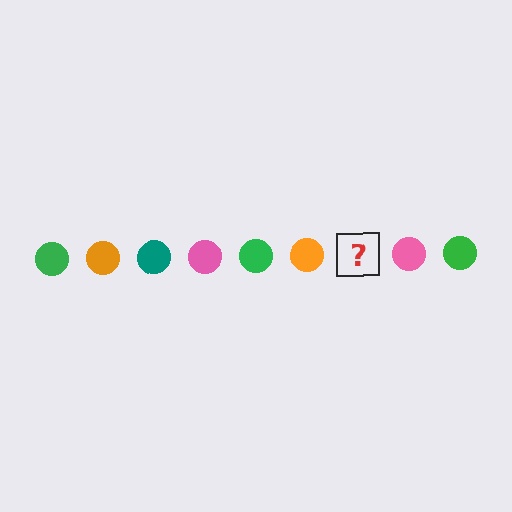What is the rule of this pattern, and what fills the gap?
The rule is that the pattern cycles through green, orange, teal, pink circles. The gap should be filled with a teal circle.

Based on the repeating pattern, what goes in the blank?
The blank should be a teal circle.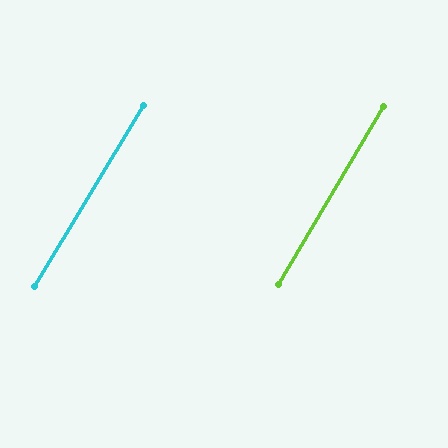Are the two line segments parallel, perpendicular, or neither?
Parallel — their directions differ by only 0.6°.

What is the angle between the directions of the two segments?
Approximately 1 degree.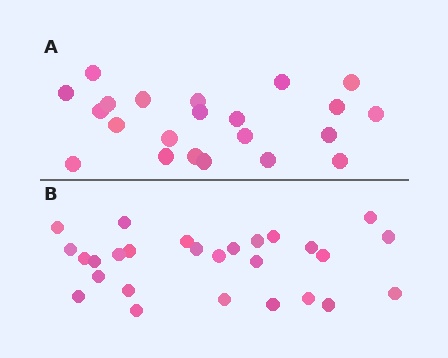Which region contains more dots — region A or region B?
Region B (the bottom region) has more dots.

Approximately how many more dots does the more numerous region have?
Region B has about 5 more dots than region A.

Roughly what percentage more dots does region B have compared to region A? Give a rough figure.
About 25% more.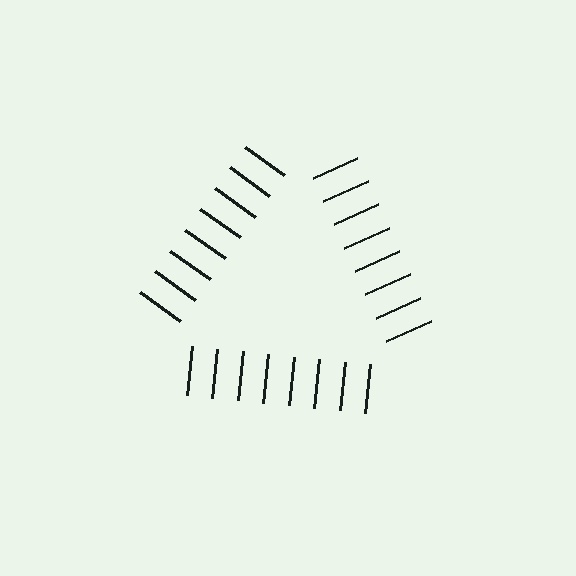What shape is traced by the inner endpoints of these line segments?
An illusory triangle — the line segments terminate on its edges but no continuous stroke is drawn.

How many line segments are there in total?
24 — 8 along each of the 3 edges.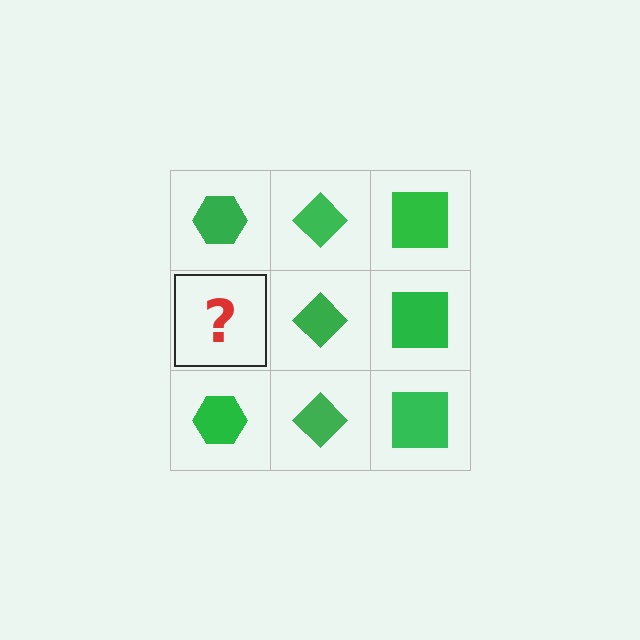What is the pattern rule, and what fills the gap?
The rule is that each column has a consistent shape. The gap should be filled with a green hexagon.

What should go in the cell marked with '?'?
The missing cell should contain a green hexagon.